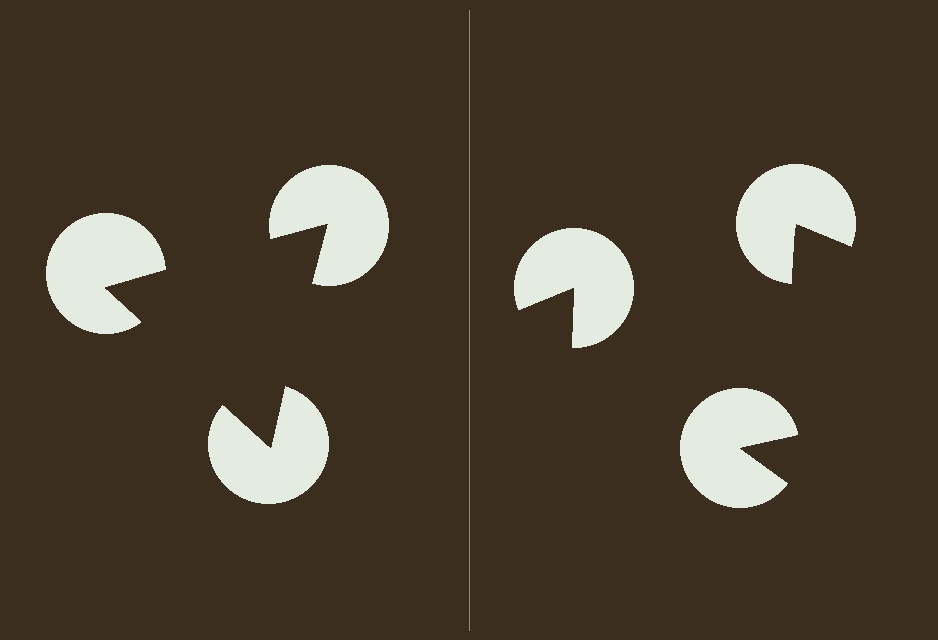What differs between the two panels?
The pac-man discs are positioned identically on both sides; only the wedge orientations differ. On the left they align to a triangle; on the right they are misaligned.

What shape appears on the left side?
An illusory triangle.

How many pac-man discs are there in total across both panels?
6 — 3 on each side.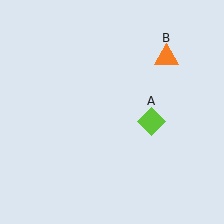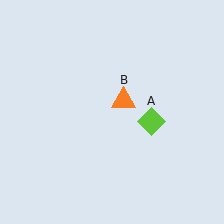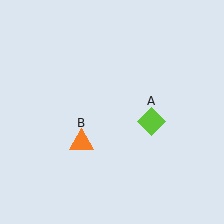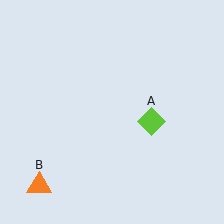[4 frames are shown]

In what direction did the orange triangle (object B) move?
The orange triangle (object B) moved down and to the left.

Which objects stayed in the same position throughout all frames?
Lime diamond (object A) remained stationary.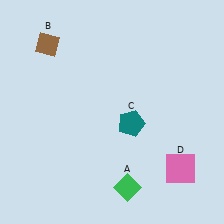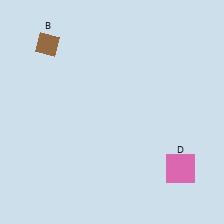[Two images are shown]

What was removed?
The teal pentagon (C), the green diamond (A) were removed in Image 2.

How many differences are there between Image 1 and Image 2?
There are 2 differences between the two images.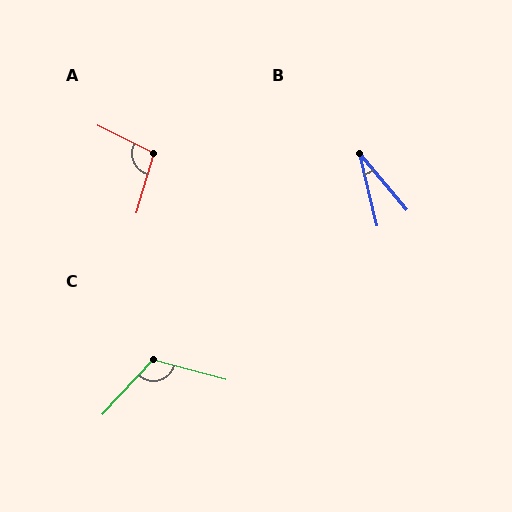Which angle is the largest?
C, at approximately 118 degrees.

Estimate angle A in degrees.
Approximately 100 degrees.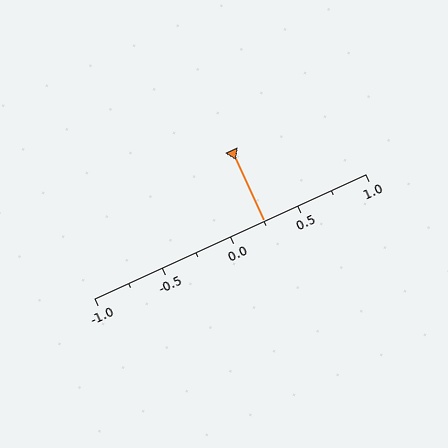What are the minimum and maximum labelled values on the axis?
The axis runs from -1.0 to 1.0.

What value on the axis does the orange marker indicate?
The marker indicates approximately 0.25.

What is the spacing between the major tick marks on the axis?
The major ticks are spaced 0.5 apart.